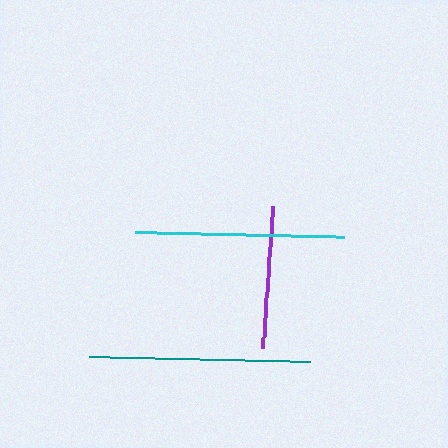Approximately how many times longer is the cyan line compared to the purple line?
The cyan line is approximately 1.5 times the length of the purple line.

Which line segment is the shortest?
The purple line is the shortest at approximately 142 pixels.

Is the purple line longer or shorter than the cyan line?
The cyan line is longer than the purple line.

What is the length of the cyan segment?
The cyan segment is approximately 209 pixels long.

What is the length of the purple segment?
The purple segment is approximately 142 pixels long.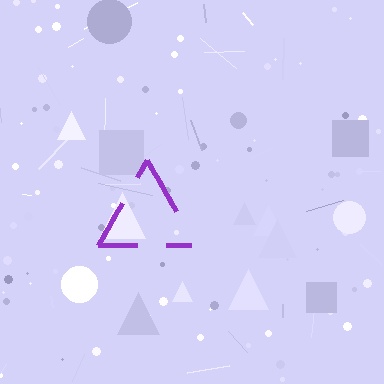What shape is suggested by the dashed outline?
The dashed outline suggests a triangle.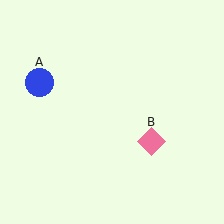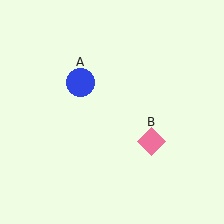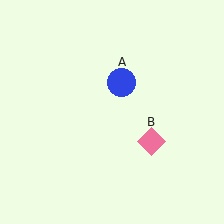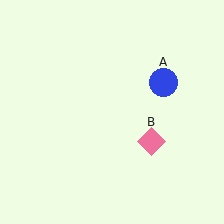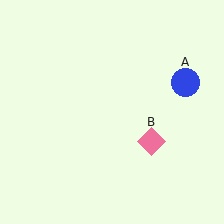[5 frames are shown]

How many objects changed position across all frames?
1 object changed position: blue circle (object A).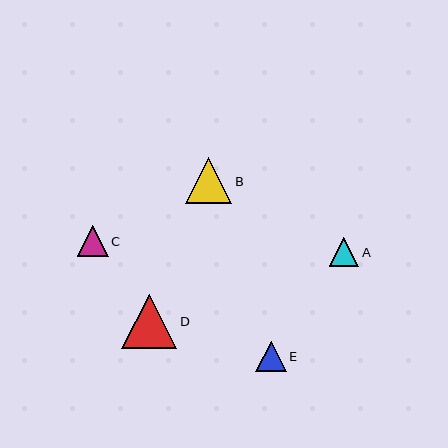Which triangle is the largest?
Triangle D is the largest with a size of approximately 55 pixels.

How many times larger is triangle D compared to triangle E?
Triangle D is approximately 1.8 times the size of triangle E.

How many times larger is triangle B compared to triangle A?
Triangle B is approximately 1.6 times the size of triangle A.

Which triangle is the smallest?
Triangle A is the smallest with a size of approximately 29 pixels.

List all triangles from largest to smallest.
From largest to smallest: D, B, C, E, A.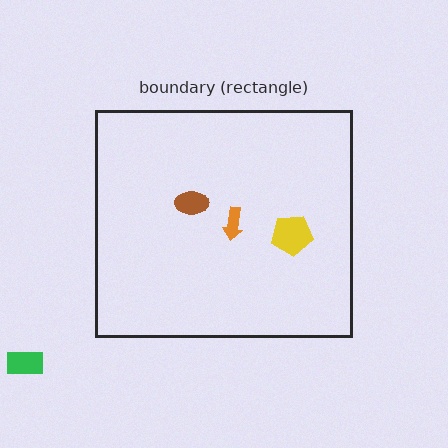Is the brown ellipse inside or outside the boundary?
Inside.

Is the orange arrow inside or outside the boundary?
Inside.